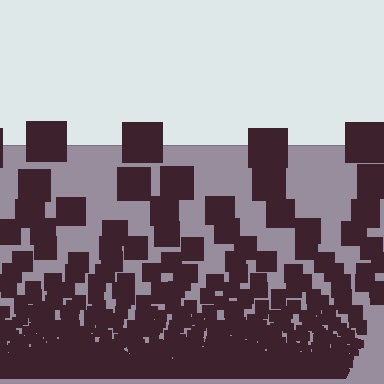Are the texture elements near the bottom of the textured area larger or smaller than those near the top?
Smaller. The gradient is inverted — elements near the bottom are smaller and denser.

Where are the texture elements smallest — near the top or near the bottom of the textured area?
Near the bottom.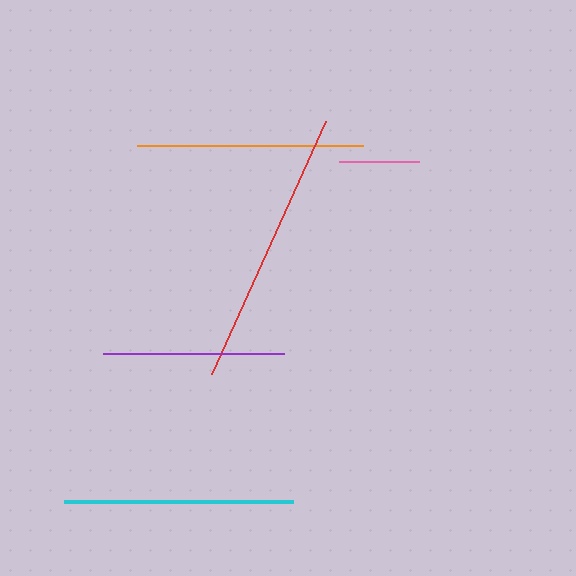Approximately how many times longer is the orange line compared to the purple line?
The orange line is approximately 1.2 times the length of the purple line.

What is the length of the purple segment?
The purple segment is approximately 181 pixels long.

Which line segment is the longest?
The red line is the longest at approximately 277 pixels.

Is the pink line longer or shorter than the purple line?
The purple line is longer than the pink line.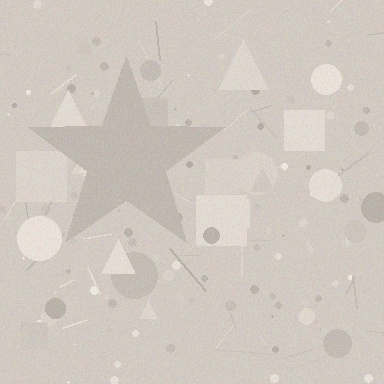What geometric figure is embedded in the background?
A star is embedded in the background.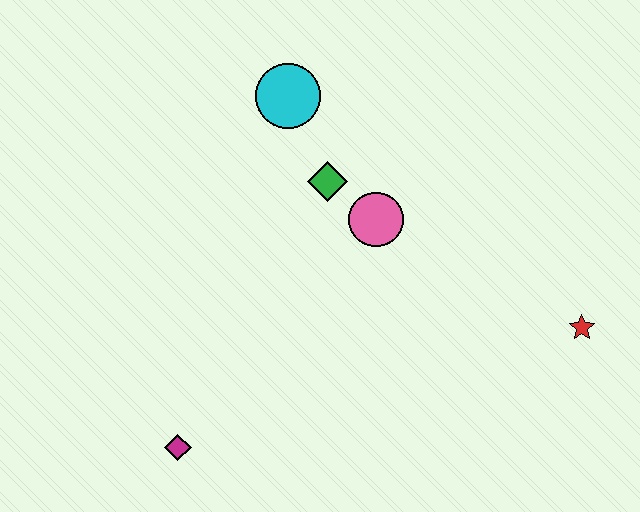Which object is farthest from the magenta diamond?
The red star is farthest from the magenta diamond.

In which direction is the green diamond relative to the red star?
The green diamond is to the left of the red star.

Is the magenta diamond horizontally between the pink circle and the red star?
No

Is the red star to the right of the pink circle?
Yes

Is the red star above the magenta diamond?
Yes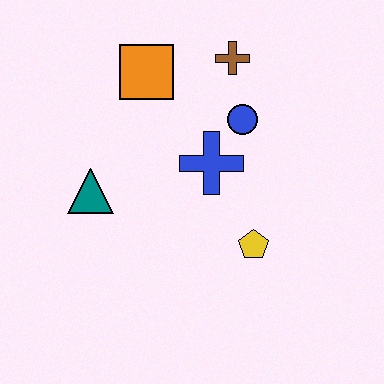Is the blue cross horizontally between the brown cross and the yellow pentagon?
No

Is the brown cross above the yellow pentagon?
Yes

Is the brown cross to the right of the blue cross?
Yes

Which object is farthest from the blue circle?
The teal triangle is farthest from the blue circle.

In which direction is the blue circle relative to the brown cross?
The blue circle is below the brown cross.